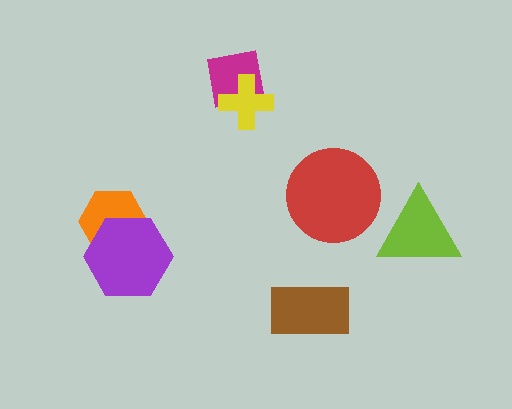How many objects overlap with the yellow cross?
1 object overlaps with the yellow cross.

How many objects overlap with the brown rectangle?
0 objects overlap with the brown rectangle.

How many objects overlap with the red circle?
0 objects overlap with the red circle.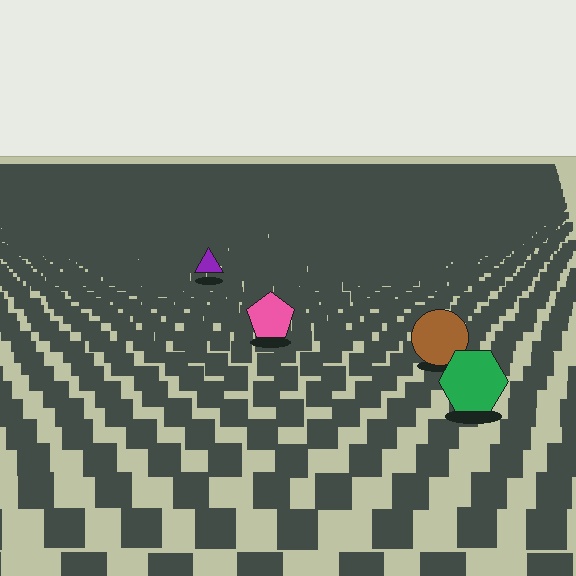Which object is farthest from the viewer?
The purple triangle is farthest from the viewer. It appears smaller and the ground texture around it is denser.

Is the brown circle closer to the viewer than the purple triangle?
Yes. The brown circle is closer — you can tell from the texture gradient: the ground texture is coarser near it.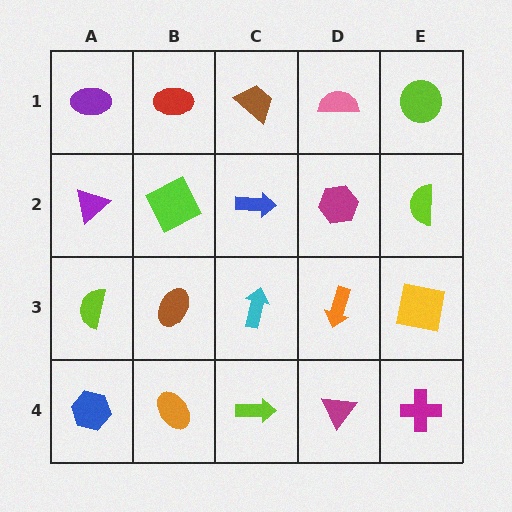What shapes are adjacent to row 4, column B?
A brown ellipse (row 3, column B), a blue hexagon (row 4, column A), a lime arrow (row 4, column C).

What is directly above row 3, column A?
A purple triangle.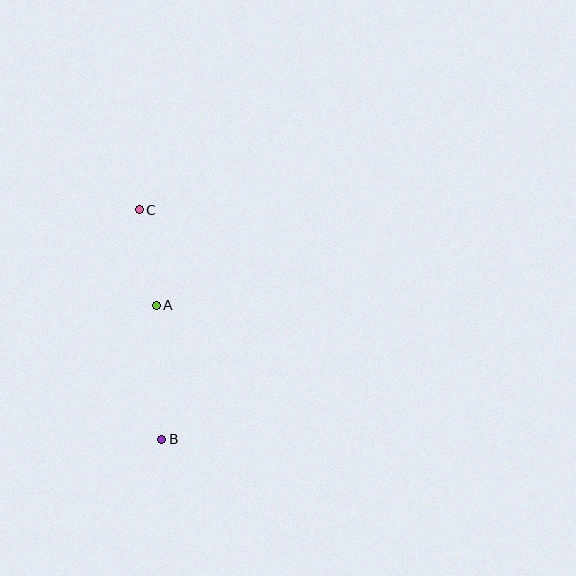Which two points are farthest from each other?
Points B and C are farthest from each other.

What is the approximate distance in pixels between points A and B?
The distance between A and B is approximately 134 pixels.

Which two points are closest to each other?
Points A and C are closest to each other.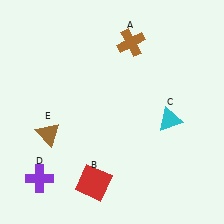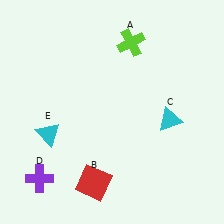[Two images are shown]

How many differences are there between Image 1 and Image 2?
There are 2 differences between the two images.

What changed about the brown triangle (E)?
In Image 1, E is brown. In Image 2, it changed to cyan.